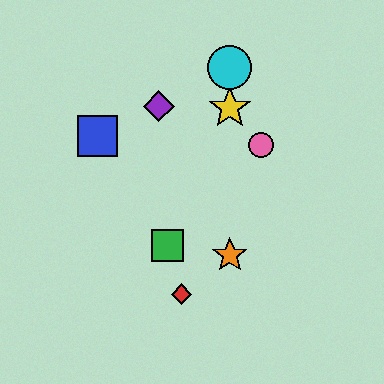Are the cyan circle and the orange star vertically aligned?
Yes, both are at x≈230.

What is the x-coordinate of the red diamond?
The red diamond is at x≈182.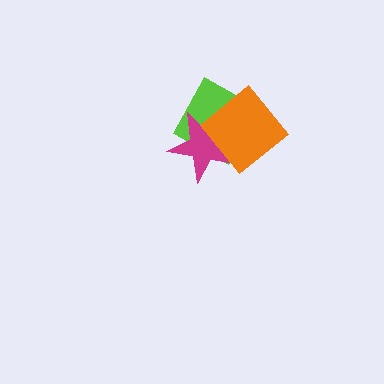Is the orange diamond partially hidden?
No, no other shape covers it.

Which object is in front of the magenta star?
The orange diamond is in front of the magenta star.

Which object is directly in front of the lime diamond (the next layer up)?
The magenta star is directly in front of the lime diamond.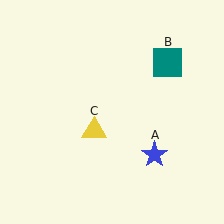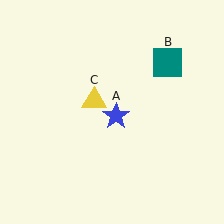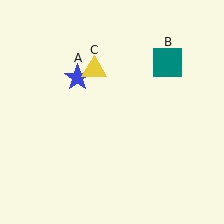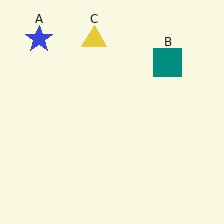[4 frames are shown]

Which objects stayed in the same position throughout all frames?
Teal square (object B) remained stationary.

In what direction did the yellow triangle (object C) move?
The yellow triangle (object C) moved up.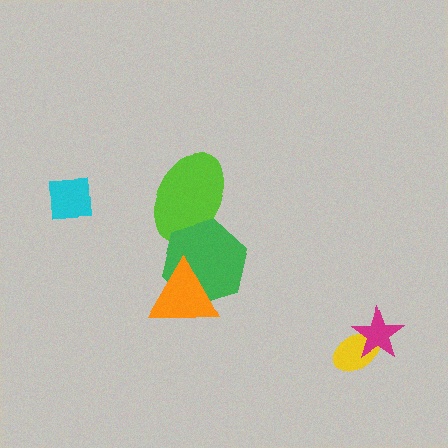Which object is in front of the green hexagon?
The orange triangle is in front of the green hexagon.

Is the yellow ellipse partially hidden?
Yes, it is partially covered by another shape.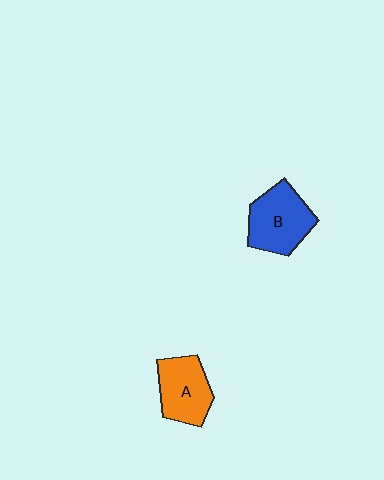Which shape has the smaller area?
Shape A (orange).